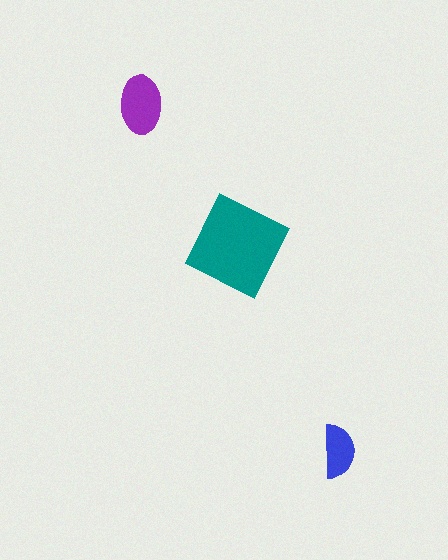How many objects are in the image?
There are 3 objects in the image.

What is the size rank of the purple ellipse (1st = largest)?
2nd.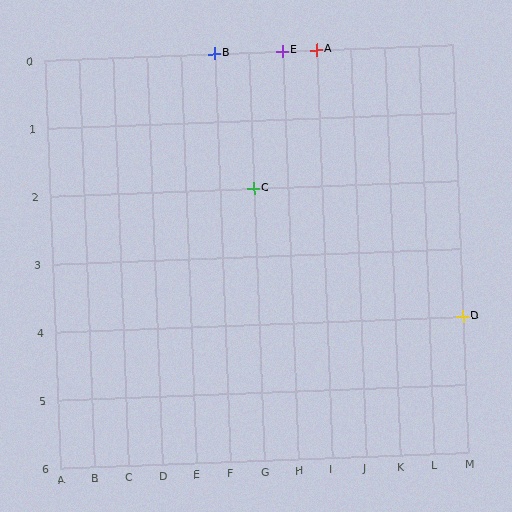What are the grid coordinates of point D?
Point D is at grid coordinates (M, 4).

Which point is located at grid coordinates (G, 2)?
Point C is at (G, 2).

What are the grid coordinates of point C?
Point C is at grid coordinates (G, 2).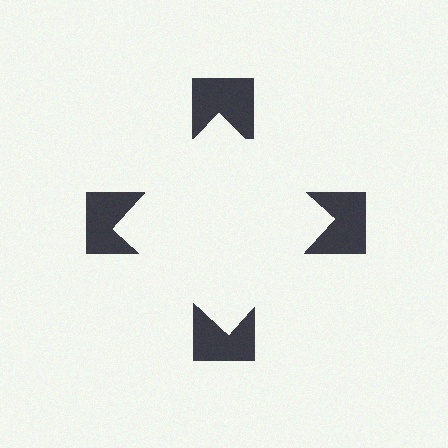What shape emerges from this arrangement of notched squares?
An illusory square — its edges are inferred from the aligned wedge cuts in the notched squares, not physically drawn.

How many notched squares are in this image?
There are 4 — one at each vertex of the illusory square.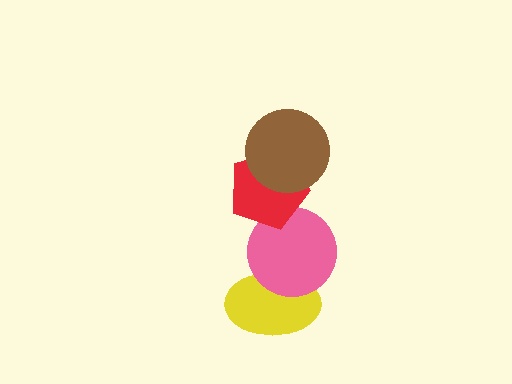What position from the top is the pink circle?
The pink circle is 3rd from the top.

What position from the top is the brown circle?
The brown circle is 1st from the top.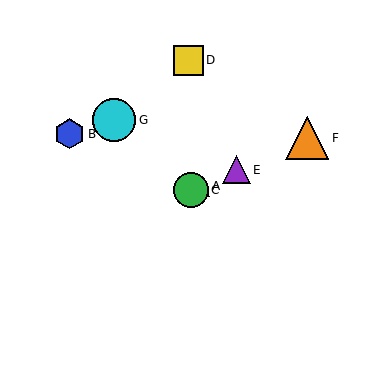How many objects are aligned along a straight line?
4 objects (A, C, E, F) are aligned along a straight line.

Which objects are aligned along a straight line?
Objects A, C, E, F are aligned along a straight line.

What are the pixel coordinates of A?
Object A is at (199, 186).